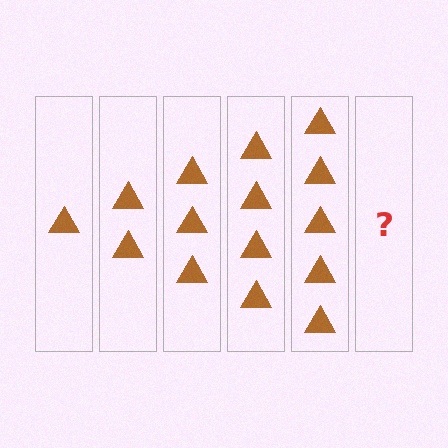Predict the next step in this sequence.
The next step is 6 triangles.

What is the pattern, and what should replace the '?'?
The pattern is that each step adds one more triangle. The '?' should be 6 triangles.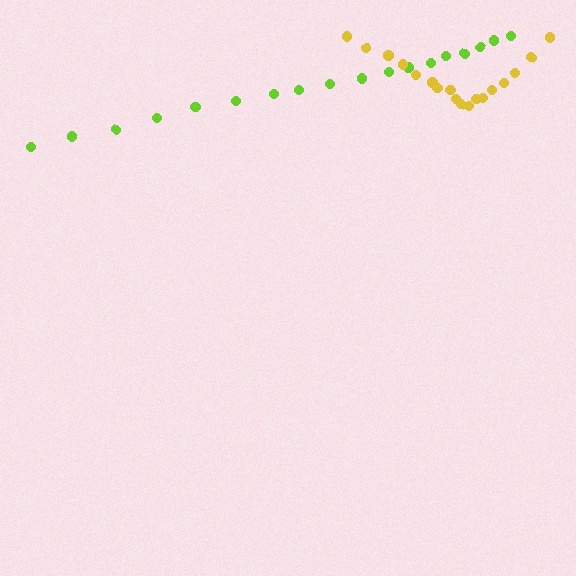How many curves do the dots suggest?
There are 2 distinct paths.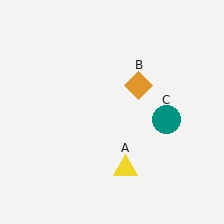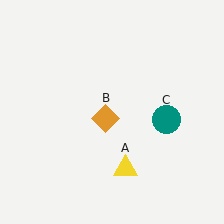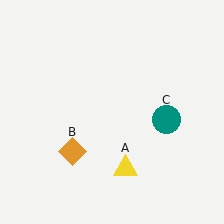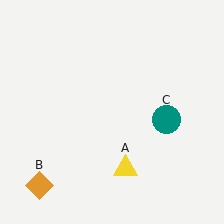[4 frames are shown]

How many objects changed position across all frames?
1 object changed position: orange diamond (object B).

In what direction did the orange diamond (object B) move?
The orange diamond (object B) moved down and to the left.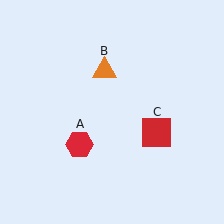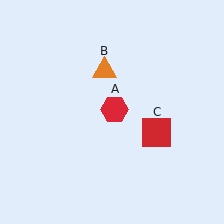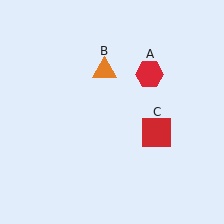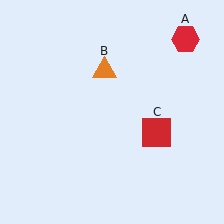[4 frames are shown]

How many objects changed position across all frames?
1 object changed position: red hexagon (object A).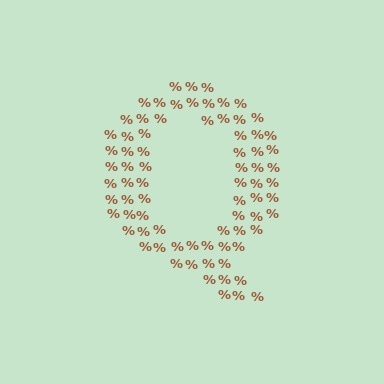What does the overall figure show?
The overall figure shows the letter Q.